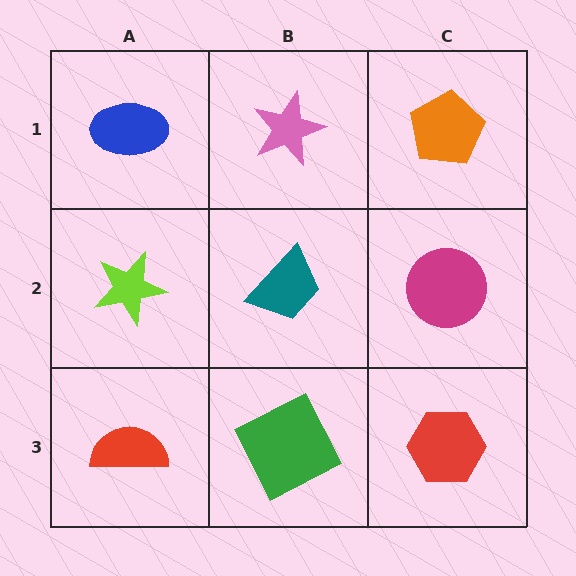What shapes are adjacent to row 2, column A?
A blue ellipse (row 1, column A), a red semicircle (row 3, column A), a teal trapezoid (row 2, column B).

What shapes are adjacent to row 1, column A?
A lime star (row 2, column A), a pink star (row 1, column B).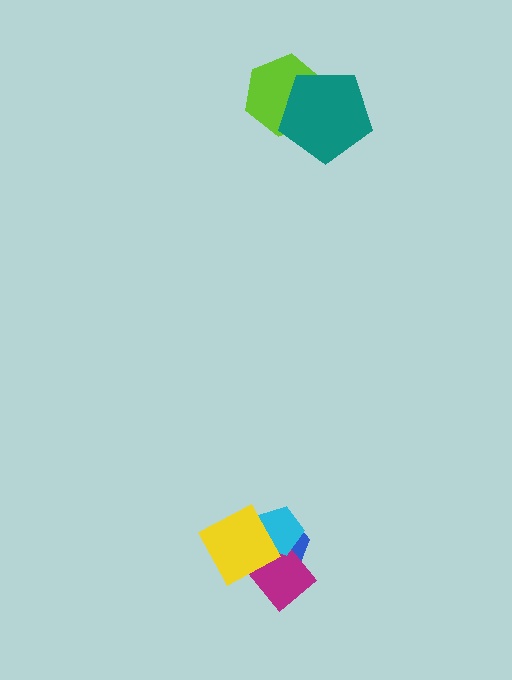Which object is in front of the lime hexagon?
The teal pentagon is in front of the lime hexagon.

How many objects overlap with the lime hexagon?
1 object overlaps with the lime hexagon.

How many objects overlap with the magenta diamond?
3 objects overlap with the magenta diamond.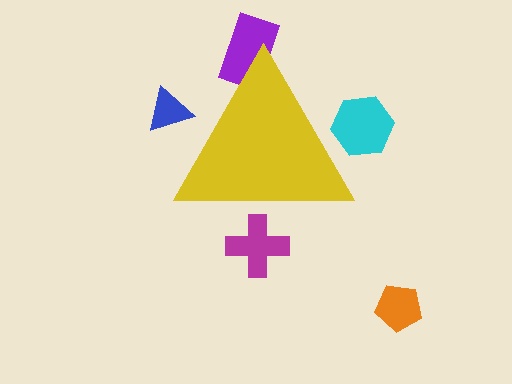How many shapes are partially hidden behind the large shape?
4 shapes are partially hidden.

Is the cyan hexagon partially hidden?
Yes, the cyan hexagon is partially hidden behind the yellow triangle.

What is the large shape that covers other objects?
A yellow triangle.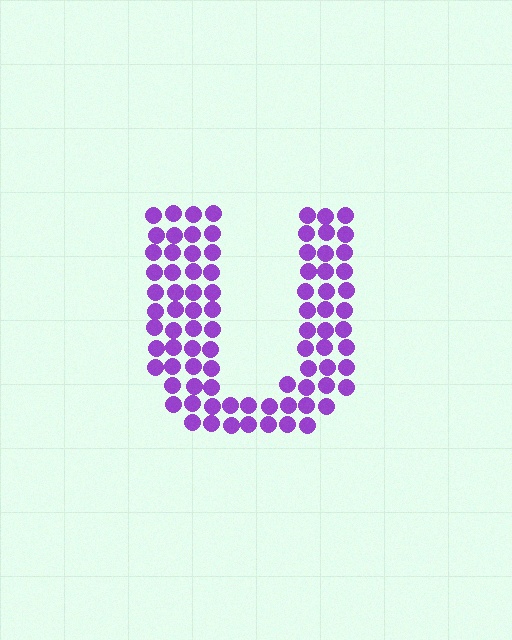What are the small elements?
The small elements are circles.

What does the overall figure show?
The overall figure shows the letter U.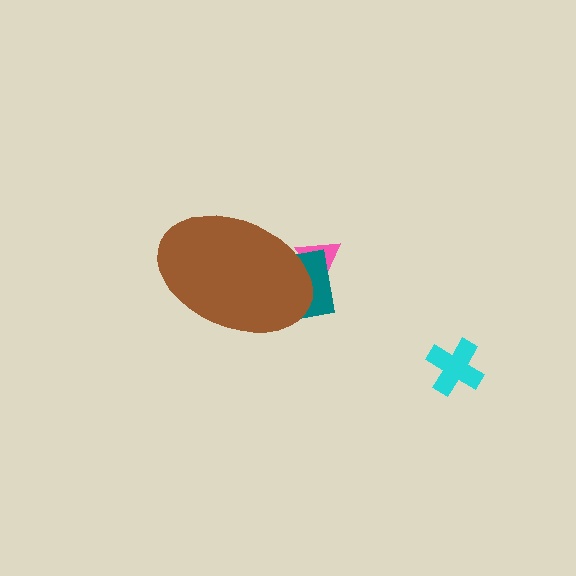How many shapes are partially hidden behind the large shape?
2 shapes are partially hidden.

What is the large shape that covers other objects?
A brown ellipse.